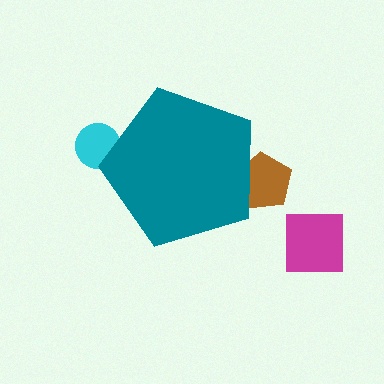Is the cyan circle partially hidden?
Yes, the cyan circle is partially hidden behind the teal pentagon.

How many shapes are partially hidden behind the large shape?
2 shapes are partially hidden.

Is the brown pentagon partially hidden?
Yes, the brown pentagon is partially hidden behind the teal pentagon.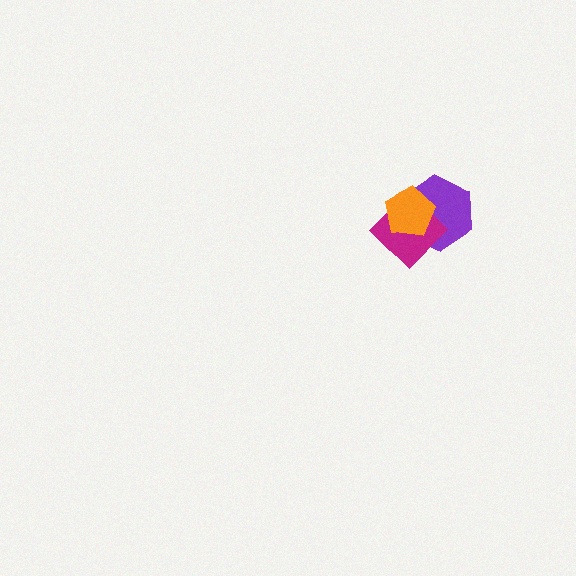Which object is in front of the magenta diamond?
The orange pentagon is in front of the magenta diamond.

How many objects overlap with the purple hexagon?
2 objects overlap with the purple hexagon.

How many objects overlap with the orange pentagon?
2 objects overlap with the orange pentagon.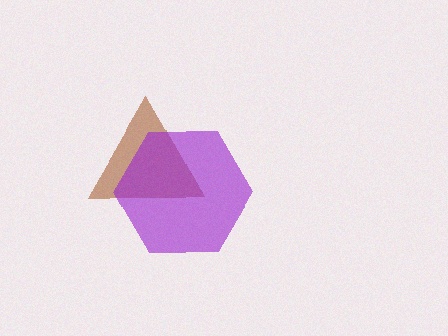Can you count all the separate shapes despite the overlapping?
Yes, there are 2 separate shapes.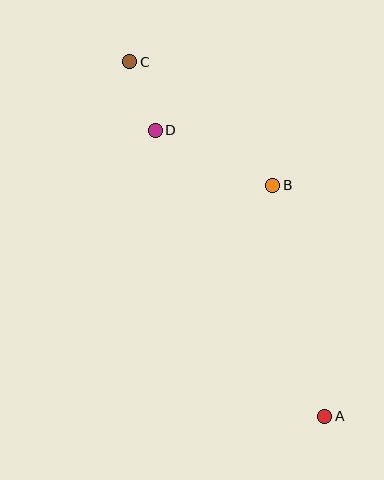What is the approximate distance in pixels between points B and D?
The distance between B and D is approximately 130 pixels.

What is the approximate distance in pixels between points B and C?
The distance between B and C is approximately 189 pixels.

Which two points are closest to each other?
Points C and D are closest to each other.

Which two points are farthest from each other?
Points A and C are farthest from each other.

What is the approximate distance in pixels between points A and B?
The distance between A and B is approximately 237 pixels.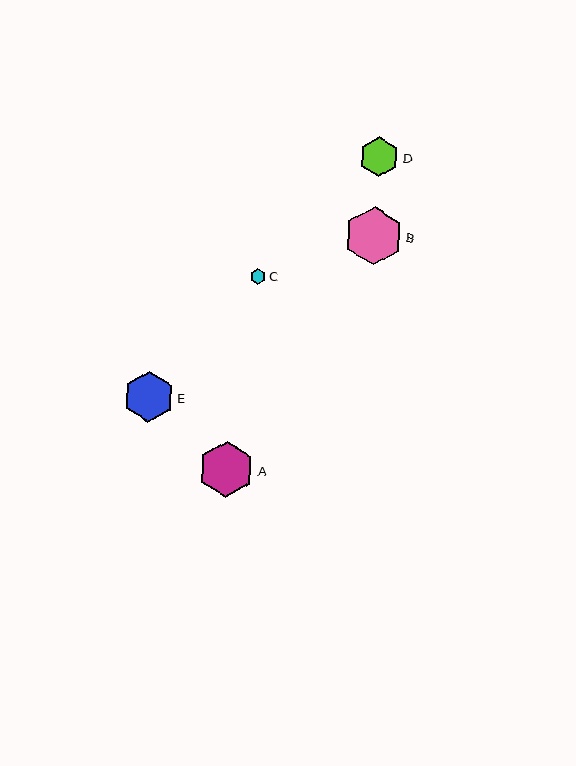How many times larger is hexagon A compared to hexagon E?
Hexagon A is approximately 1.1 times the size of hexagon E.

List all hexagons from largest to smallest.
From largest to smallest: B, A, E, D, C.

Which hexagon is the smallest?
Hexagon C is the smallest with a size of approximately 15 pixels.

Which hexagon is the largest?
Hexagon B is the largest with a size of approximately 58 pixels.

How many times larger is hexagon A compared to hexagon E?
Hexagon A is approximately 1.1 times the size of hexagon E.